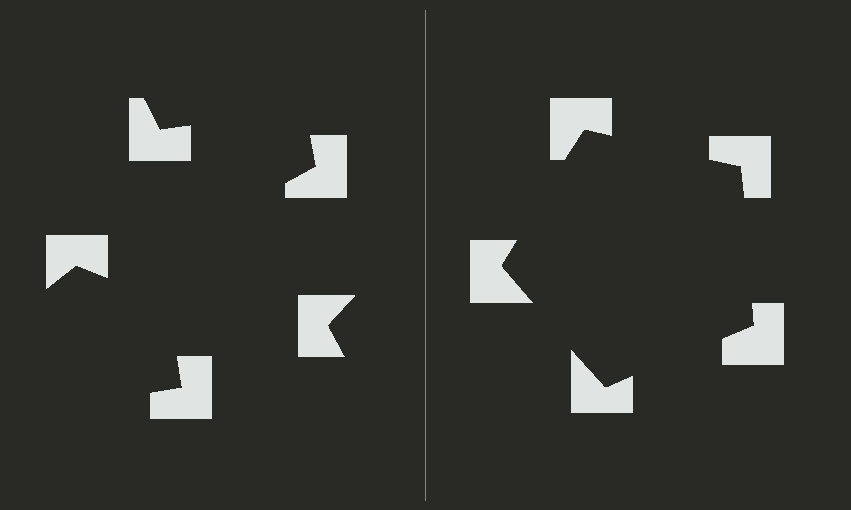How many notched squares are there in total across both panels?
10 — 5 on each side.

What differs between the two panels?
The notched squares are positioned identically on both sides; only the wedge orientations differ. On the right they align to a pentagon; on the left they are misaligned.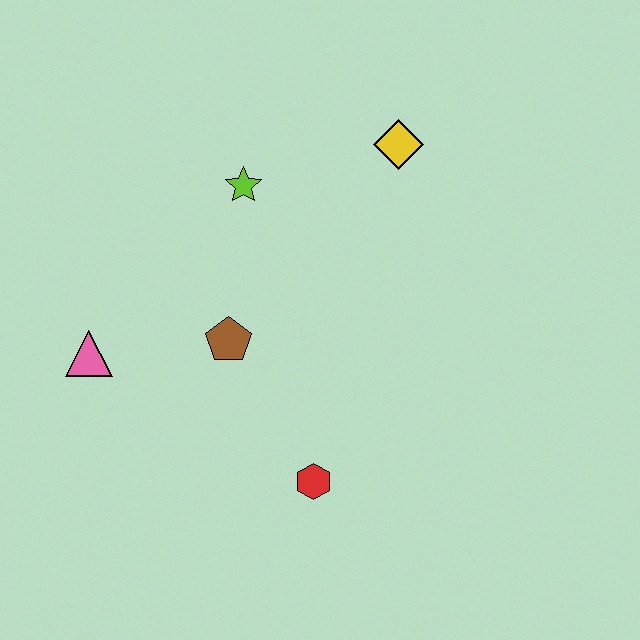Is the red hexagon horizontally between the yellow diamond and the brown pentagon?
Yes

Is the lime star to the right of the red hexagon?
No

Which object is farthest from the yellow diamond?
The pink triangle is farthest from the yellow diamond.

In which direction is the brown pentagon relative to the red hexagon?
The brown pentagon is above the red hexagon.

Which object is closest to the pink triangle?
The brown pentagon is closest to the pink triangle.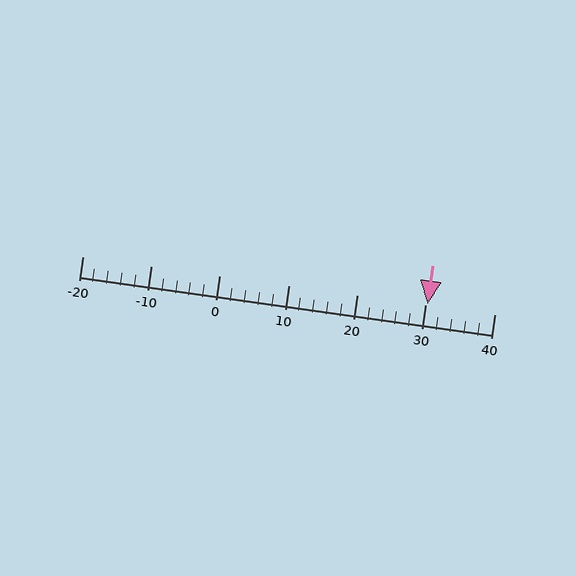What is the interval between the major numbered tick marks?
The major tick marks are spaced 10 units apart.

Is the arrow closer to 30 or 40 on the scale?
The arrow is closer to 30.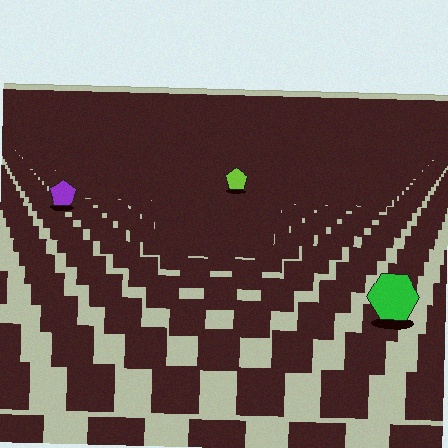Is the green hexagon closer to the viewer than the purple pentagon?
Yes. The green hexagon is closer — you can tell from the texture gradient: the ground texture is coarser near it.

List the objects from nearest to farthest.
From nearest to farthest: the green hexagon, the purple pentagon, the lime pentagon.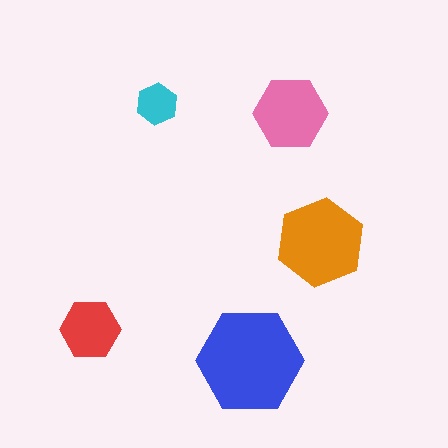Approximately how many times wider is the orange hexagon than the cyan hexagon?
About 2 times wider.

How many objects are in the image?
There are 5 objects in the image.